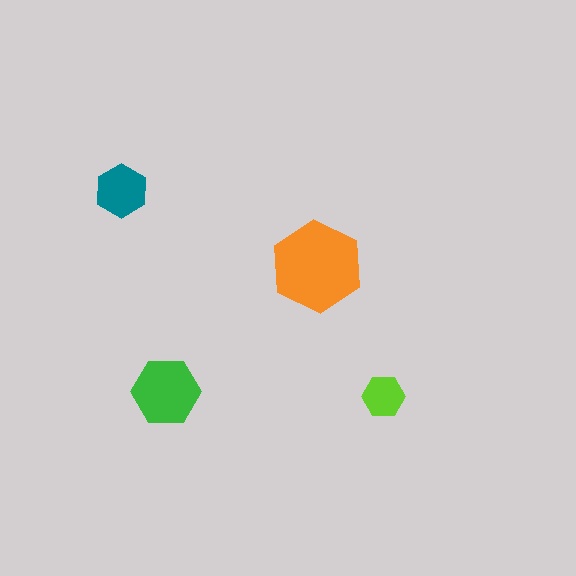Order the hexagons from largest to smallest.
the orange one, the green one, the teal one, the lime one.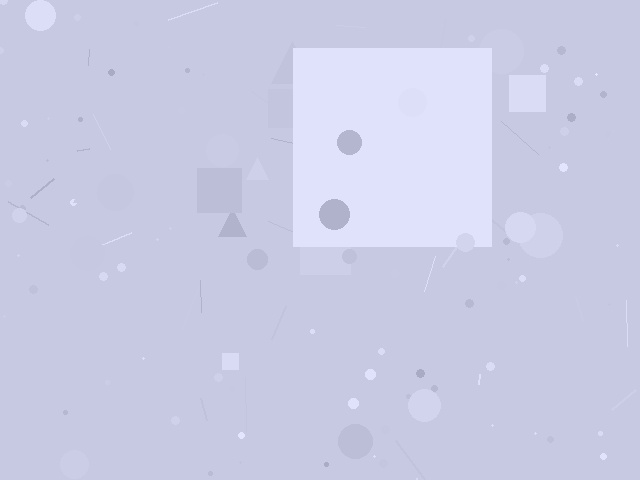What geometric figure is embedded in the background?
A square is embedded in the background.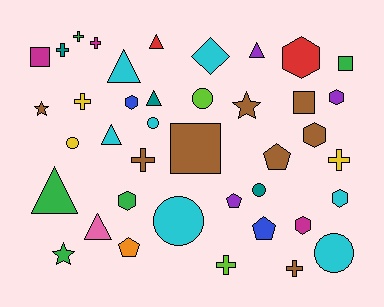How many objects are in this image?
There are 40 objects.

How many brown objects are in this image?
There are 8 brown objects.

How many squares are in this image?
There are 4 squares.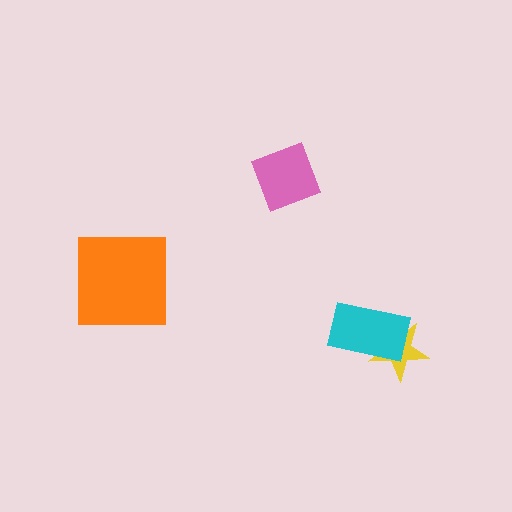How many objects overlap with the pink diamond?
0 objects overlap with the pink diamond.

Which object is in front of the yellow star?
The cyan rectangle is in front of the yellow star.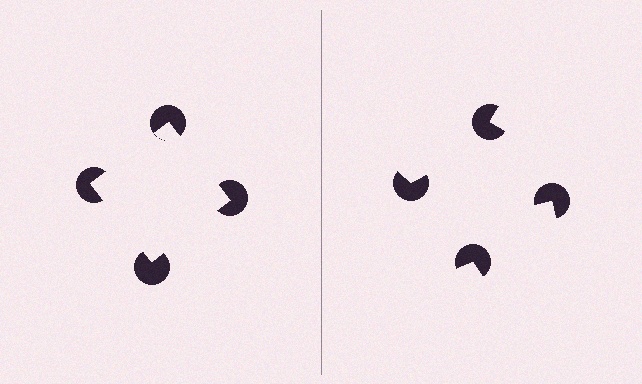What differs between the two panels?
The pac-man discs are positioned identically on both sides; only the wedge orientations differ. On the left they align to a square; on the right they are misaligned.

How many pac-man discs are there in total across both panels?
8 — 4 on each side.